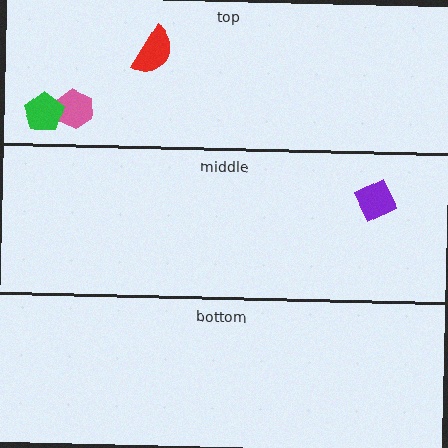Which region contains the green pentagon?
The top region.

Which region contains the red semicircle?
The top region.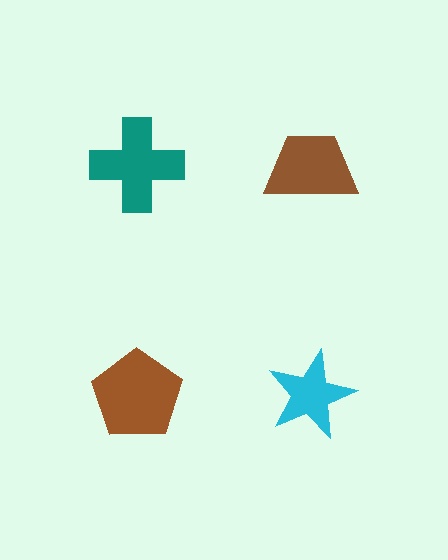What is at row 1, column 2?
A brown trapezoid.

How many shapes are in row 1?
2 shapes.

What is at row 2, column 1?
A brown pentagon.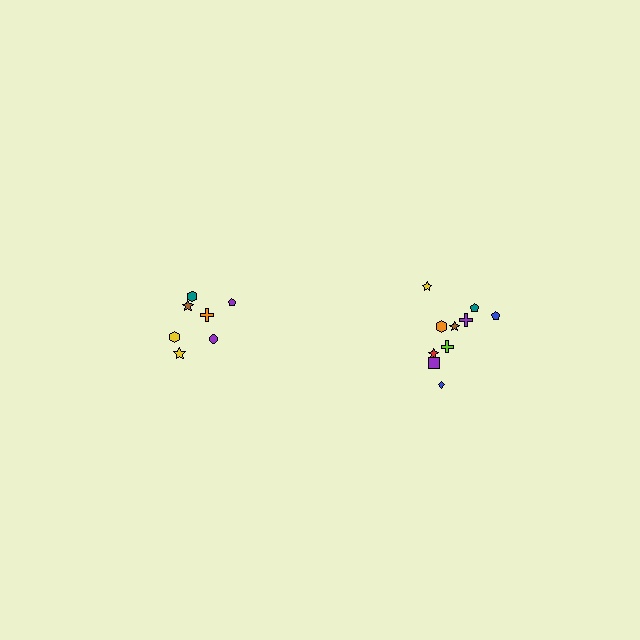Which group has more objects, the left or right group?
The right group.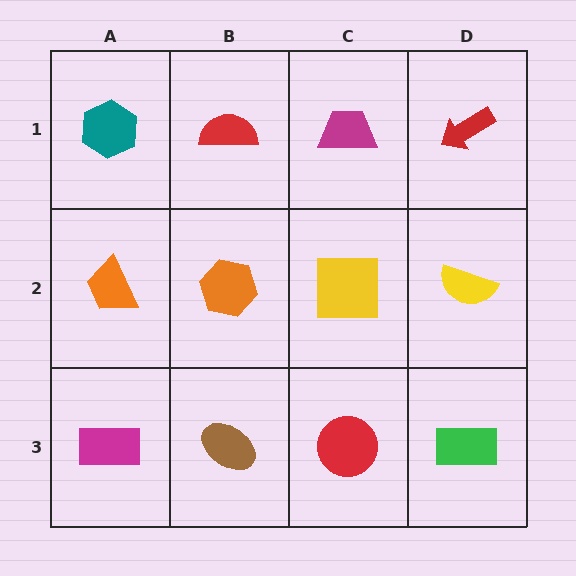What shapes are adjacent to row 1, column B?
An orange hexagon (row 2, column B), a teal hexagon (row 1, column A), a magenta trapezoid (row 1, column C).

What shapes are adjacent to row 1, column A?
An orange trapezoid (row 2, column A), a red semicircle (row 1, column B).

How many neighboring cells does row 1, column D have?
2.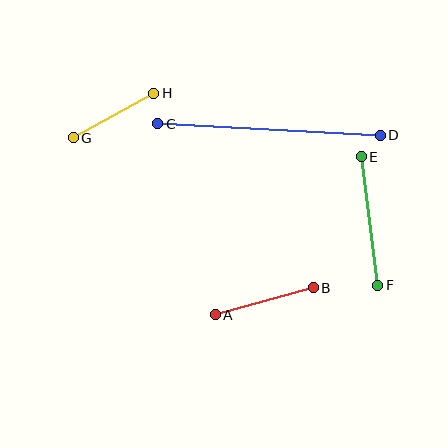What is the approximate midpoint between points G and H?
The midpoint is at approximately (114, 115) pixels.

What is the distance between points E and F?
The distance is approximately 130 pixels.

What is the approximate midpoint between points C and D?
The midpoint is at approximately (269, 130) pixels.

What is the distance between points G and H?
The distance is approximately 92 pixels.